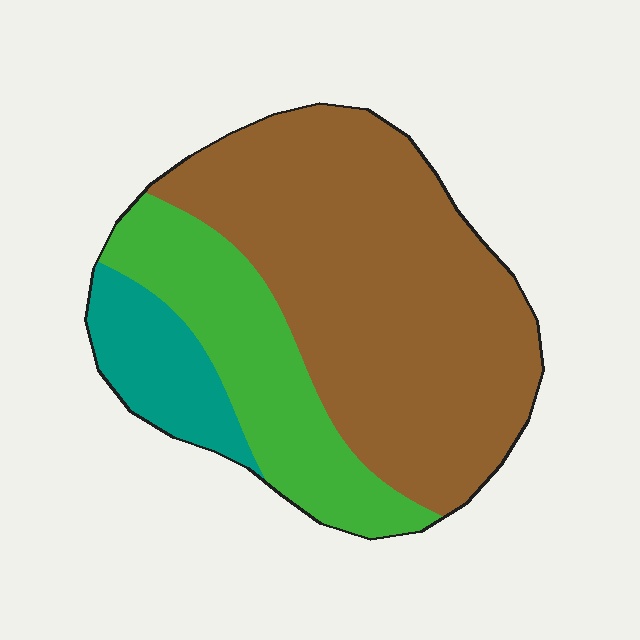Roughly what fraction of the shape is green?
Green takes up between a sixth and a third of the shape.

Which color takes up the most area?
Brown, at roughly 60%.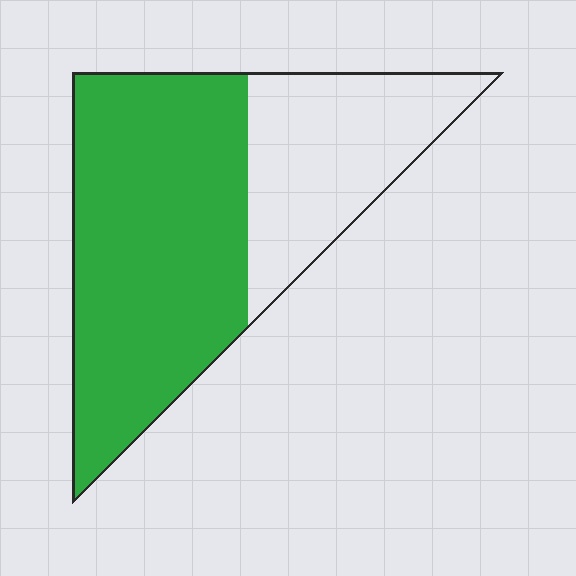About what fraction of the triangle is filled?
About two thirds (2/3).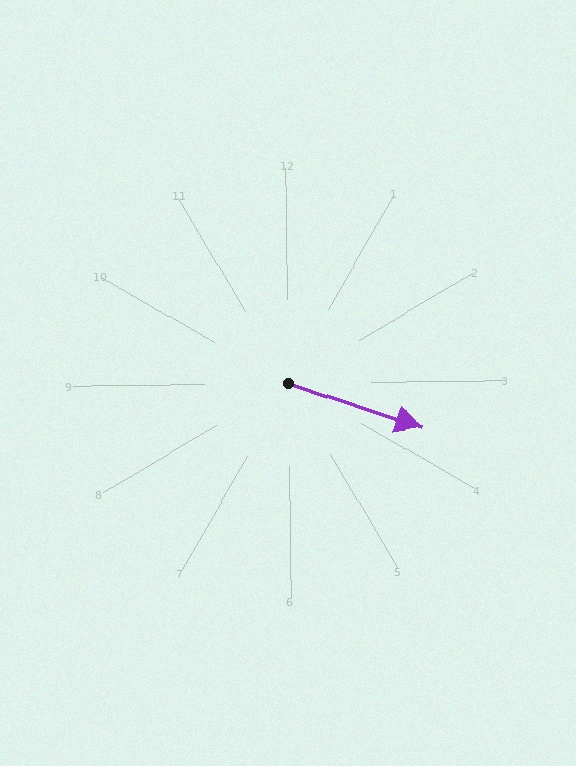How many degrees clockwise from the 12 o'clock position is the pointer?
Approximately 109 degrees.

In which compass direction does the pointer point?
East.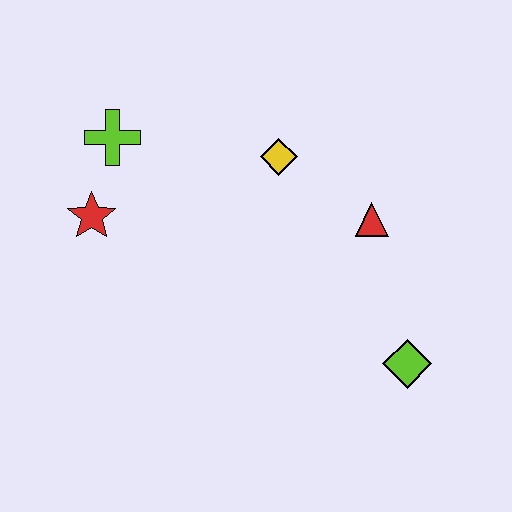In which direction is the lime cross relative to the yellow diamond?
The lime cross is to the left of the yellow diamond.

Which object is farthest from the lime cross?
The lime diamond is farthest from the lime cross.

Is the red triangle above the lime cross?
No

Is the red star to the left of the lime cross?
Yes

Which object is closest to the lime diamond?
The red triangle is closest to the lime diamond.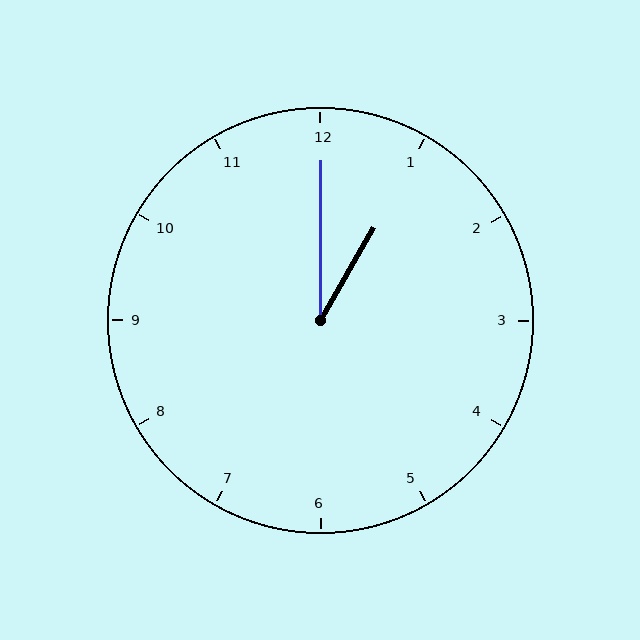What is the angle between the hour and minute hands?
Approximately 30 degrees.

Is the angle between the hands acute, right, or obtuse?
It is acute.